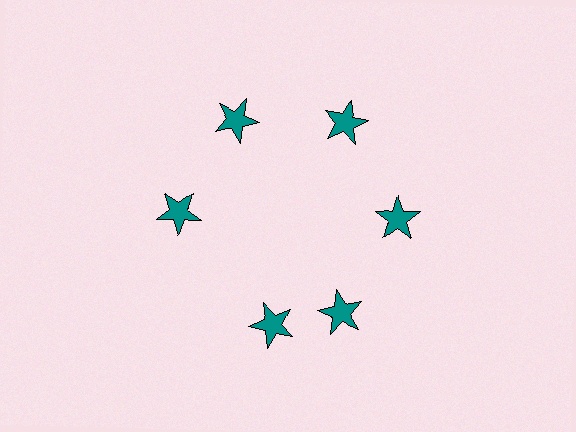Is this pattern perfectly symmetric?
No. The 6 teal stars are arranged in a ring, but one element near the 7 o'clock position is rotated out of alignment along the ring, breaking the 6-fold rotational symmetry.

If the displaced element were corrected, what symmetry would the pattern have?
It would have 6-fold rotational symmetry — the pattern would map onto itself every 60 degrees.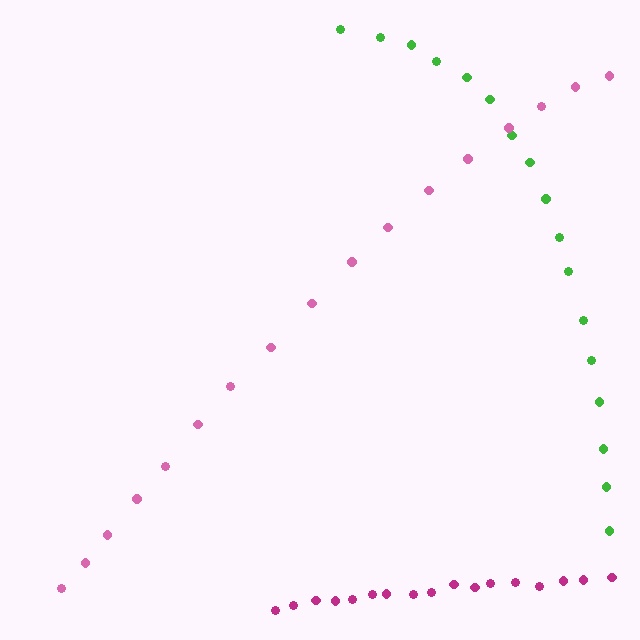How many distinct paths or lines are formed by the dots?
There are 3 distinct paths.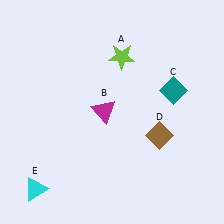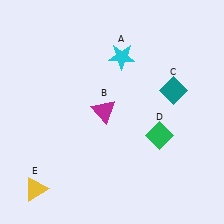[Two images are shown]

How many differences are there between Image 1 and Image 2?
There are 3 differences between the two images.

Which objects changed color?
A changed from lime to cyan. D changed from brown to green. E changed from cyan to yellow.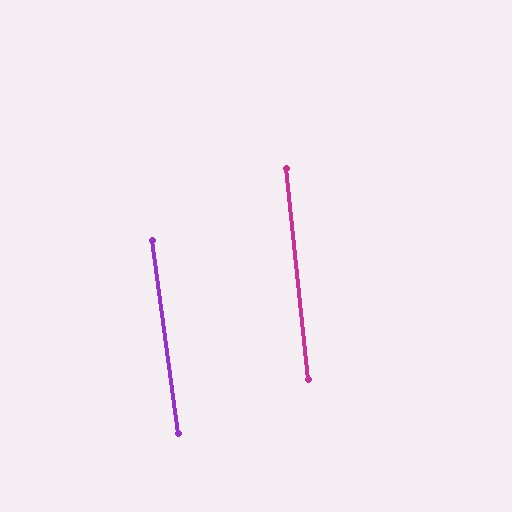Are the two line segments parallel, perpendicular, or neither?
Parallel — their directions differ by only 1.6°.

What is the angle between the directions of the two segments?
Approximately 2 degrees.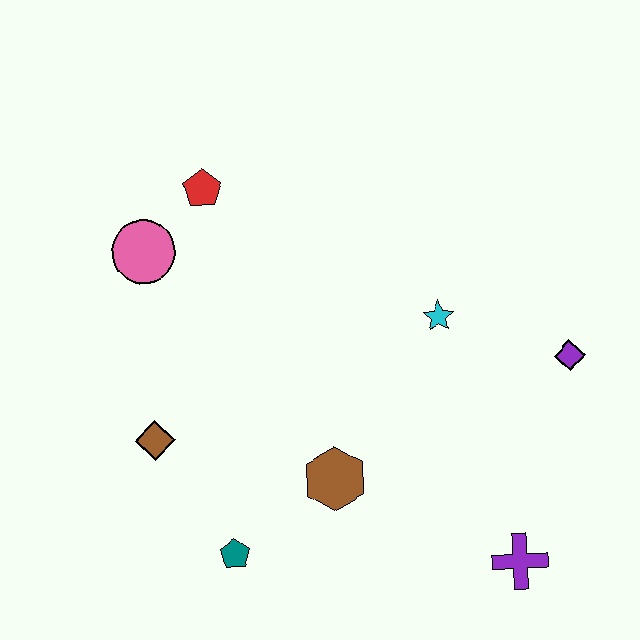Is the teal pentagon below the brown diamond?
Yes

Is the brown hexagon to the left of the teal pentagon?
No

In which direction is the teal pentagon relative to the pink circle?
The teal pentagon is below the pink circle.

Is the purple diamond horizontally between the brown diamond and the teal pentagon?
No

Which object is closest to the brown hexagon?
The teal pentagon is closest to the brown hexagon.